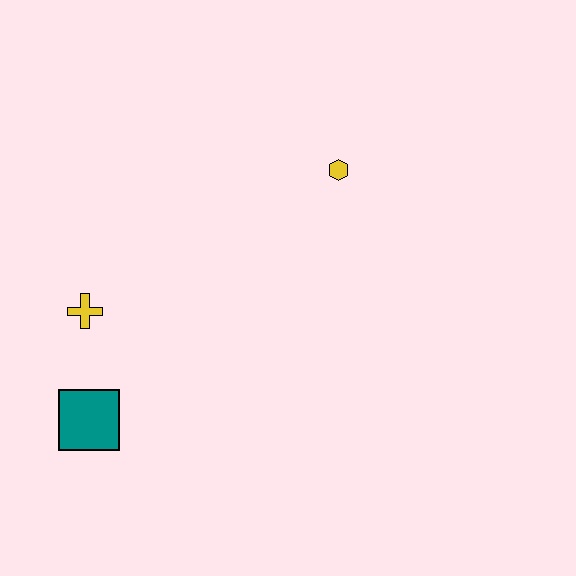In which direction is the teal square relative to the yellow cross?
The teal square is below the yellow cross.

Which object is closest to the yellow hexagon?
The yellow cross is closest to the yellow hexagon.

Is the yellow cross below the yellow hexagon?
Yes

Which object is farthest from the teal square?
The yellow hexagon is farthest from the teal square.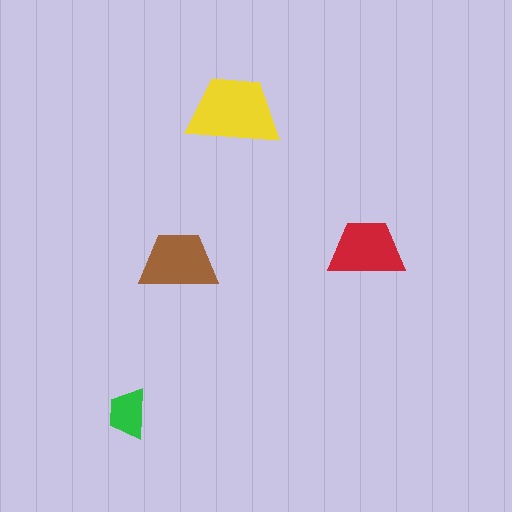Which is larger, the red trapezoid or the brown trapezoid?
The brown one.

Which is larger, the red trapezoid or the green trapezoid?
The red one.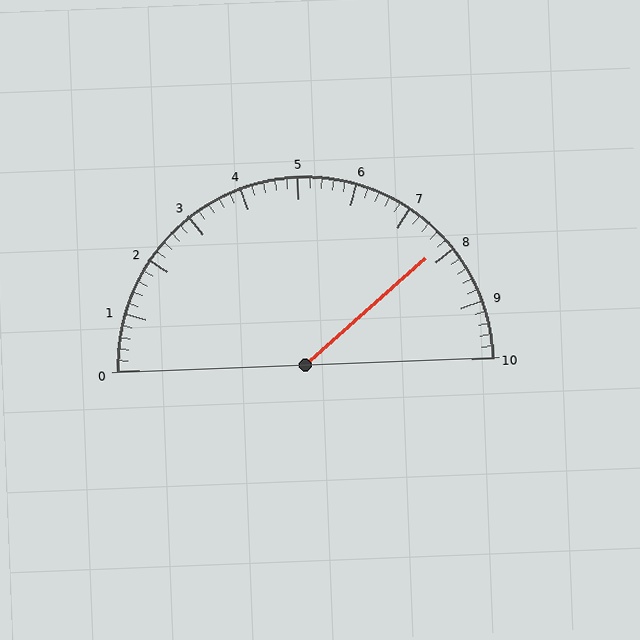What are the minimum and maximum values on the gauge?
The gauge ranges from 0 to 10.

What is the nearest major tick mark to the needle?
The nearest major tick mark is 8.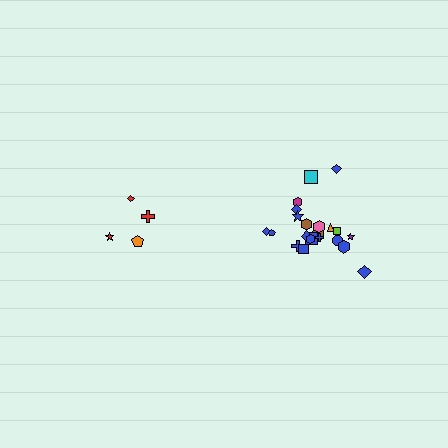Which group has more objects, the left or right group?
The right group.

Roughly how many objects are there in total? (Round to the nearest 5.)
Roughly 25 objects in total.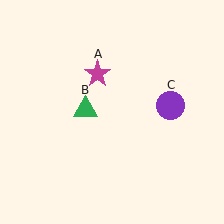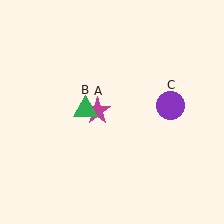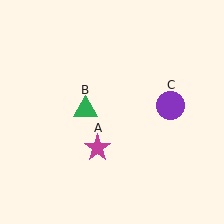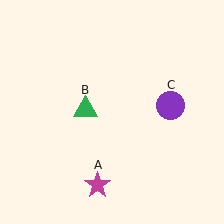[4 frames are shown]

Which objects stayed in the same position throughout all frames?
Green triangle (object B) and purple circle (object C) remained stationary.